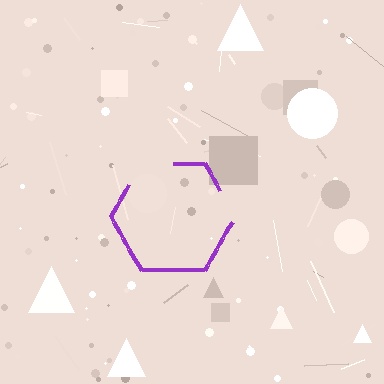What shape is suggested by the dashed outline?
The dashed outline suggests a hexagon.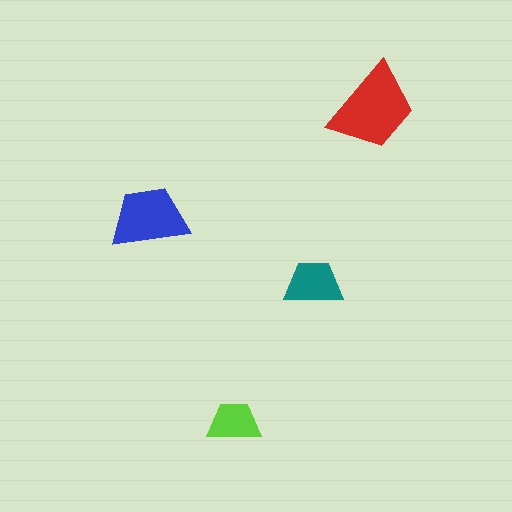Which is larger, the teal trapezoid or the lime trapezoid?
The teal one.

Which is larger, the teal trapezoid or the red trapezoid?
The red one.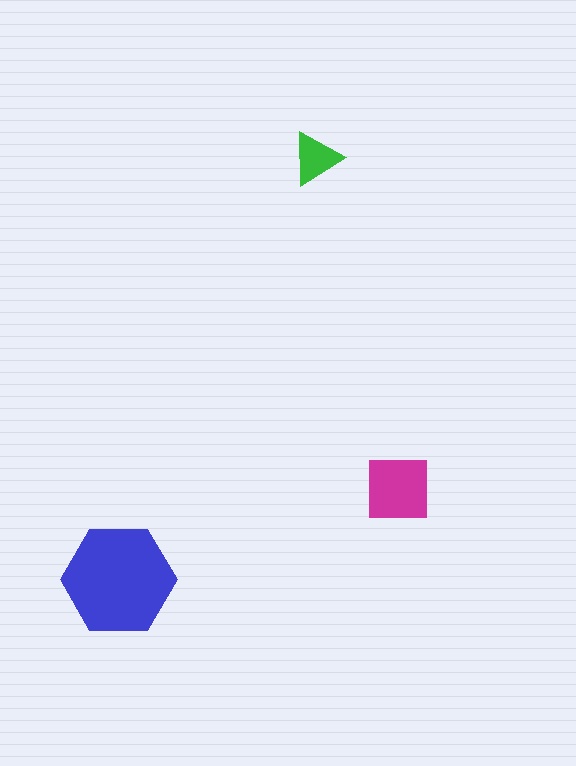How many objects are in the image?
There are 3 objects in the image.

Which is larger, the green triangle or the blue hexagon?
The blue hexagon.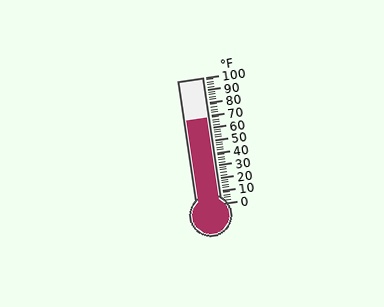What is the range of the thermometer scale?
The thermometer scale ranges from 0°F to 100°F.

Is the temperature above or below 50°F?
The temperature is above 50°F.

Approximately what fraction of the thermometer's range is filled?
The thermometer is filled to approximately 70% of its range.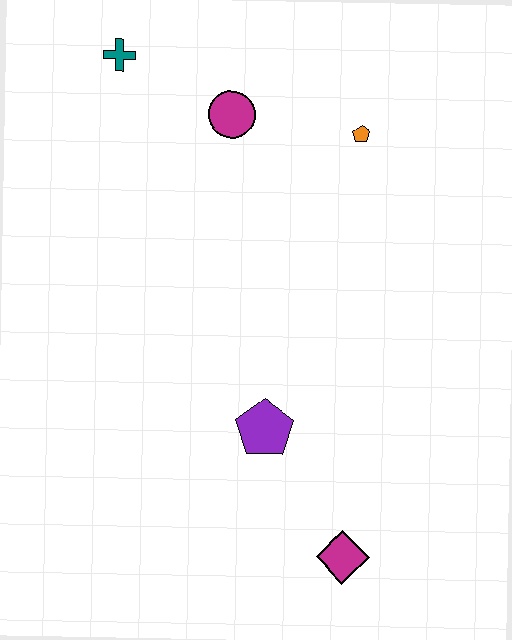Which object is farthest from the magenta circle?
The magenta diamond is farthest from the magenta circle.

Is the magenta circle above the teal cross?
No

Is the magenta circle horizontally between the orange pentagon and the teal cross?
Yes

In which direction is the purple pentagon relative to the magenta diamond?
The purple pentagon is above the magenta diamond.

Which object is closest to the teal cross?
The magenta circle is closest to the teal cross.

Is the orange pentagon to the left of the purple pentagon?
No